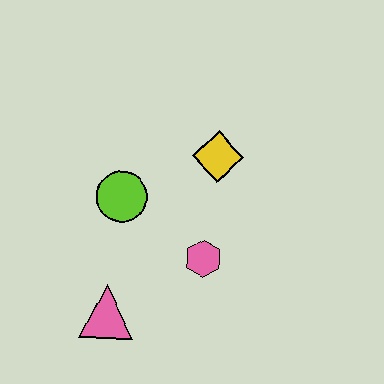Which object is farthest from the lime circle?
The pink triangle is farthest from the lime circle.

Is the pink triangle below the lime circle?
Yes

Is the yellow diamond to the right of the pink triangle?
Yes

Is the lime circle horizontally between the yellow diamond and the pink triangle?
Yes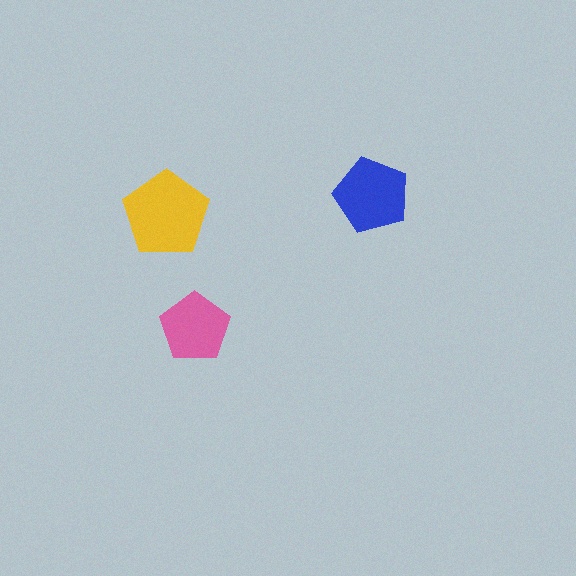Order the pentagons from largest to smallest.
the yellow one, the blue one, the pink one.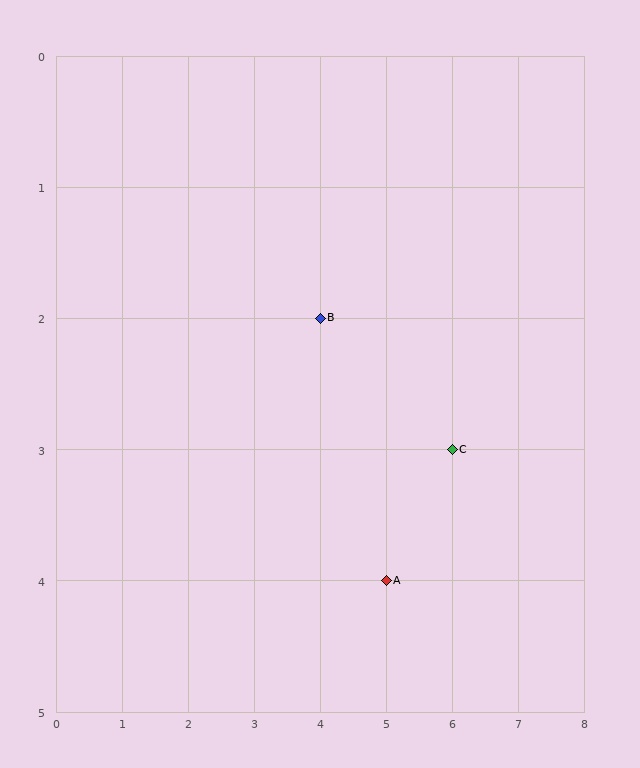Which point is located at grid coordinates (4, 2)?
Point B is at (4, 2).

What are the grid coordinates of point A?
Point A is at grid coordinates (5, 4).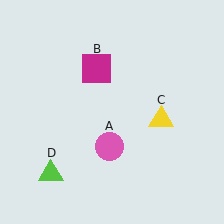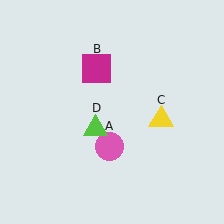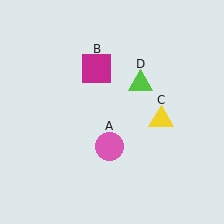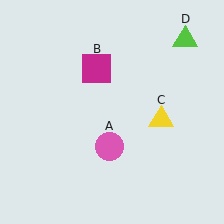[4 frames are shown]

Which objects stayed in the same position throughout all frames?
Pink circle (object A) and magenta square (object B) and yellow triangle (object C) remained stationary.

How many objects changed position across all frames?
1 object changed position: lime triangle (object D).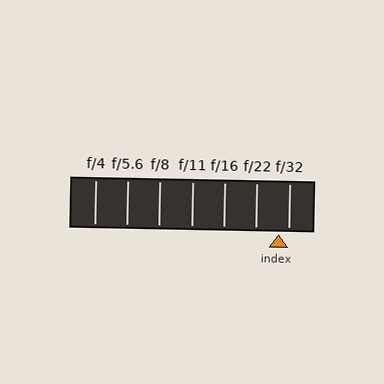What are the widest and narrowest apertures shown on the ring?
The widest aperture shown is f/4 and the narrowest is f/32.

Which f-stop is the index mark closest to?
The index mark is closest to f/32.